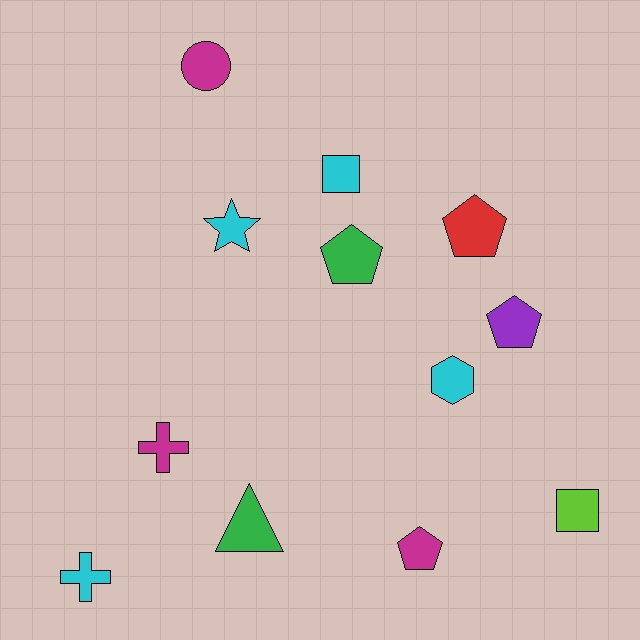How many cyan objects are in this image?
There are 4 cyan objects.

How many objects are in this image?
There are 12 objects.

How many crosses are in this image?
There are 2 crosses.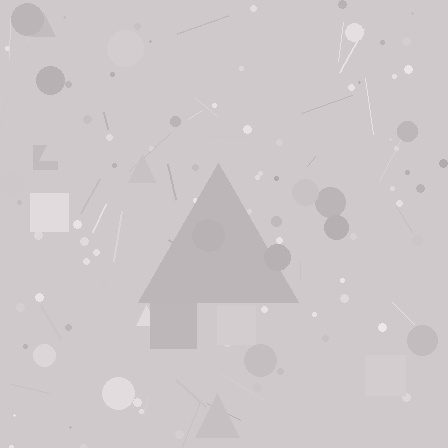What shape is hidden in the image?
A triangle is hidden in the image.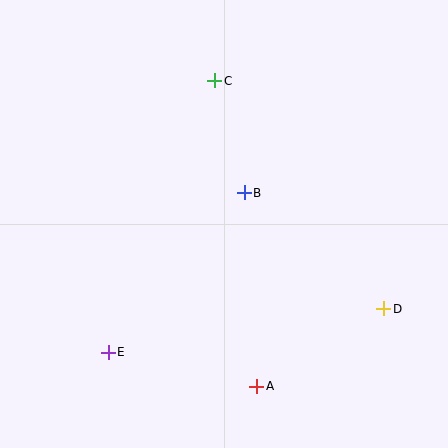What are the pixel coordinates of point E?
Point E is at (108, 352).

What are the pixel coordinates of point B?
Point B is at (244, 193).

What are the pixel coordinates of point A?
Point A is at (257, 386).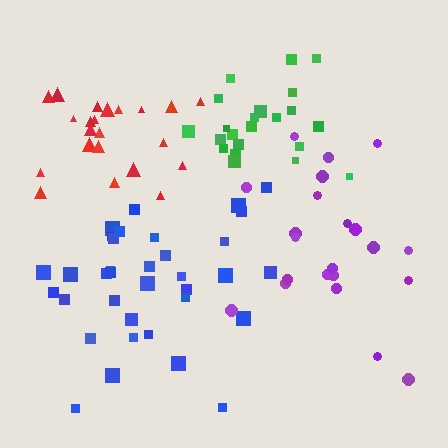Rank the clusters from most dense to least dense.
green, red, blue, purple.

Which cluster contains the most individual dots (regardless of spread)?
Blue (35).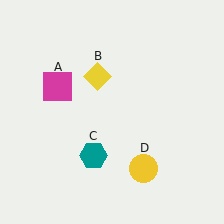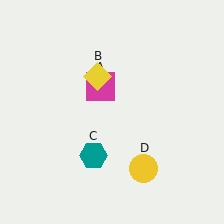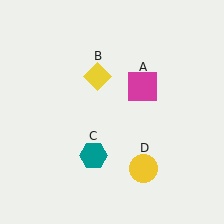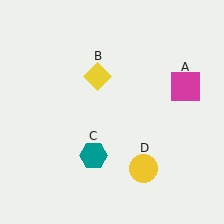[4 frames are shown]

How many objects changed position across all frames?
1 object changed position: magenta square (object A).